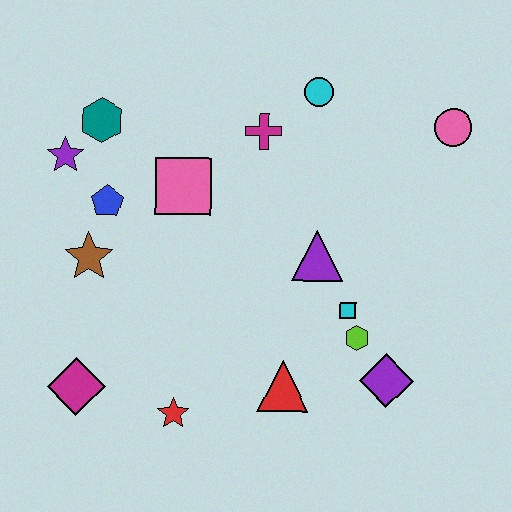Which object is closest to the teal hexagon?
The purple star is closest to the teal hexagon.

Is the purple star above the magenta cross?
No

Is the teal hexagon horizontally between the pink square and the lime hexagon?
No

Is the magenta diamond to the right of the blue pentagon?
No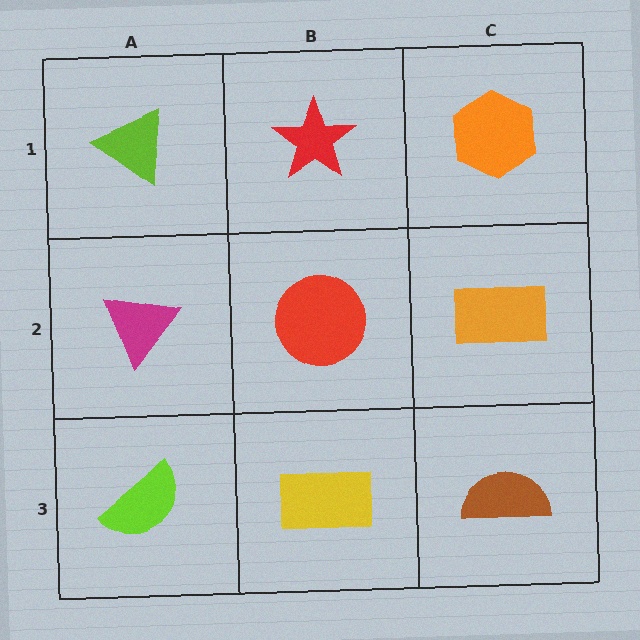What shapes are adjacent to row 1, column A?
A magenta triangle (row 2, column A), a red star (row 1, column B).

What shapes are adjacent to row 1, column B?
A red circle (row 2, column B), a lime triangle (row 1, column A), an orange hexagon (row 1, column C).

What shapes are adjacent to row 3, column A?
A magenta triangle (row 2, column A), a yellow rectangle (row 3, column B).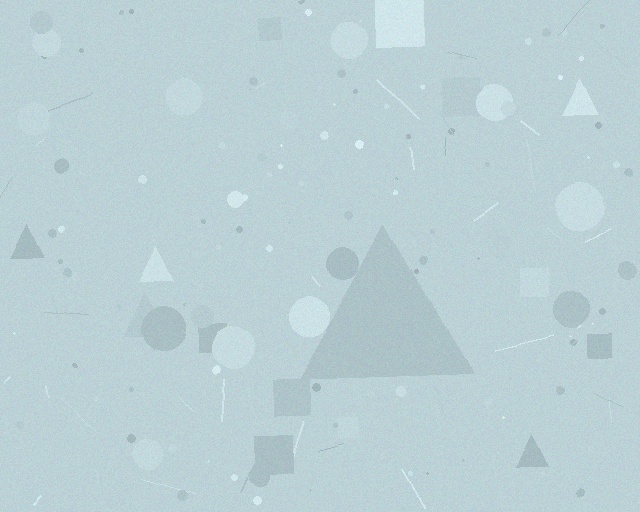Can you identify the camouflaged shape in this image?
The camouflaged shape is a triangle.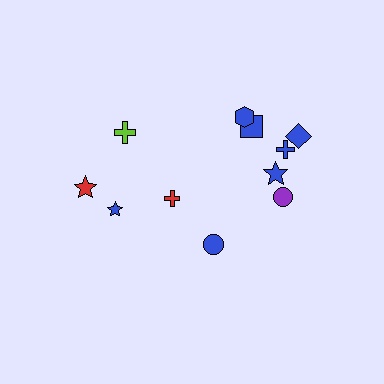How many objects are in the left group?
There are 4 objects.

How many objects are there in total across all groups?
There are 11 objects.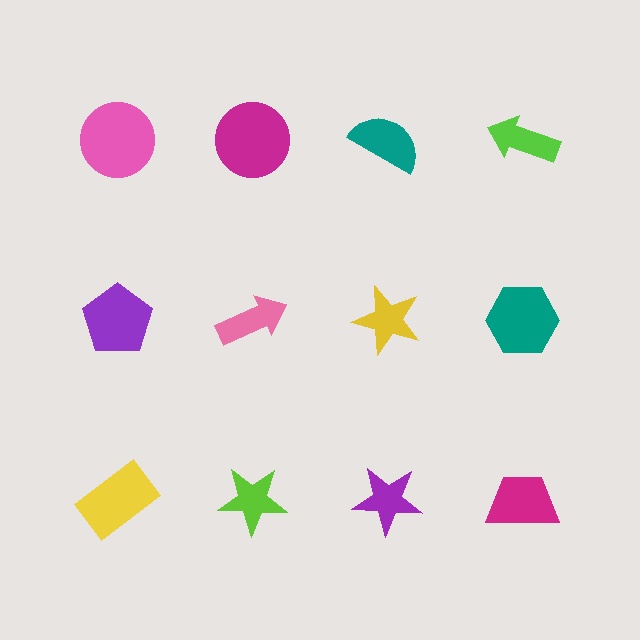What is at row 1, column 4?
A lime arrow.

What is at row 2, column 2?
A pink arrow.